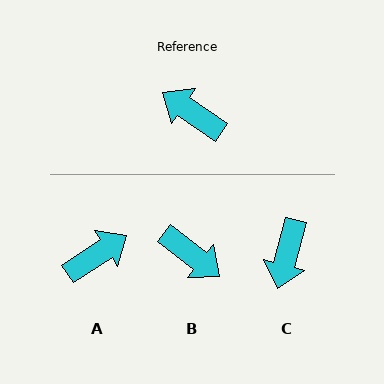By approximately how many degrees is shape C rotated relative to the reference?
Approximately 110 degrees counter-clockwise.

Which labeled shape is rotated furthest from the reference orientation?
B, about 177 degrees away.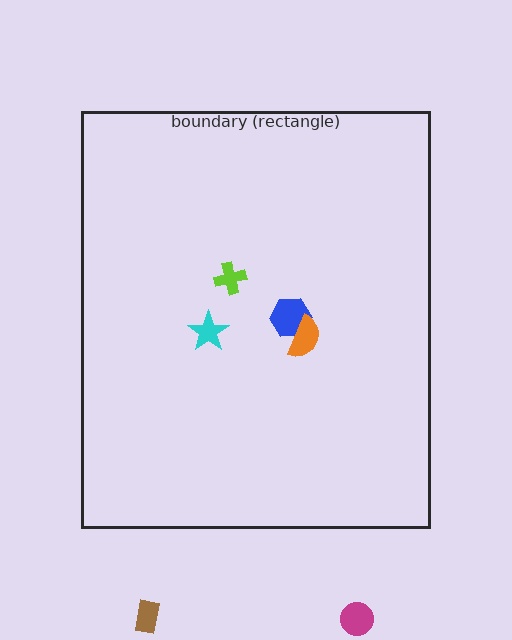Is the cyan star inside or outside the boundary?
Inside.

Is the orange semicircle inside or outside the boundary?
Inside.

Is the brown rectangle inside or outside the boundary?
Outside.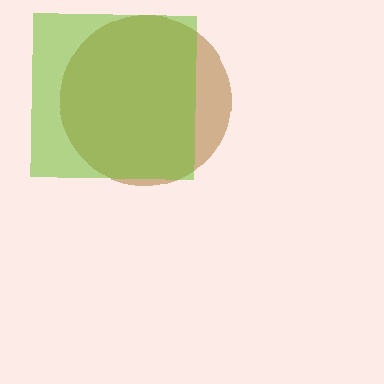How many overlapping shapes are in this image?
There are 2 overlapping shapes in the image.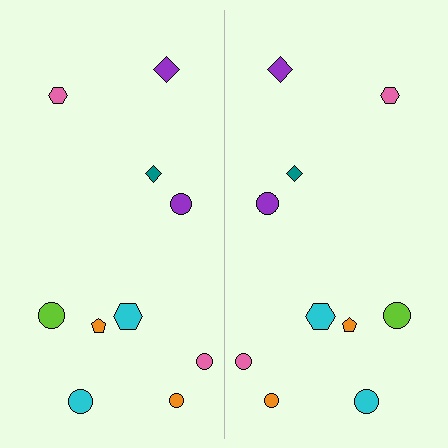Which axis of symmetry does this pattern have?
The pattern has a vertical axis of symmetry running through the center of the image.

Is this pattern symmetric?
Yes, this pattern has bilateral (reflection) symmetry.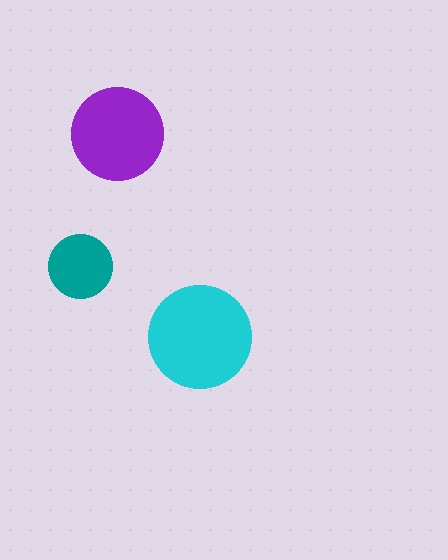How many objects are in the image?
There are 3 objects in the image.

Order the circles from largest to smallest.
the cyan one, the purple one, the teal one.